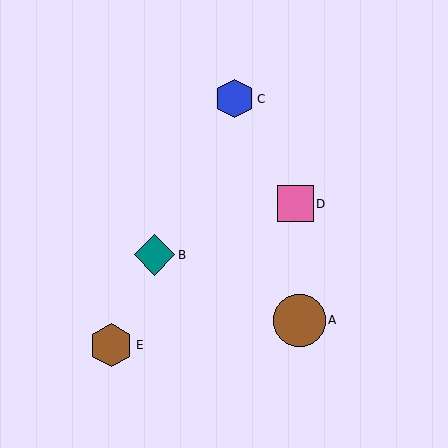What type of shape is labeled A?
Shape A is a brown circle.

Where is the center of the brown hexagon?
The center of the brown hexagon is at (111, 345).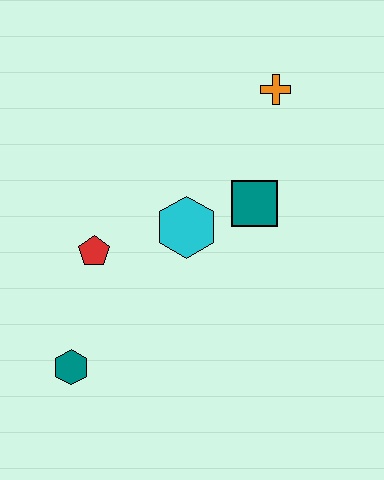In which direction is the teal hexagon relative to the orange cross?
The teal hexagon is below the orange cross.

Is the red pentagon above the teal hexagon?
Yes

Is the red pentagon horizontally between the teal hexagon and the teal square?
Yes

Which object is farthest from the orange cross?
The teal hexagon is farthest from the orange cross.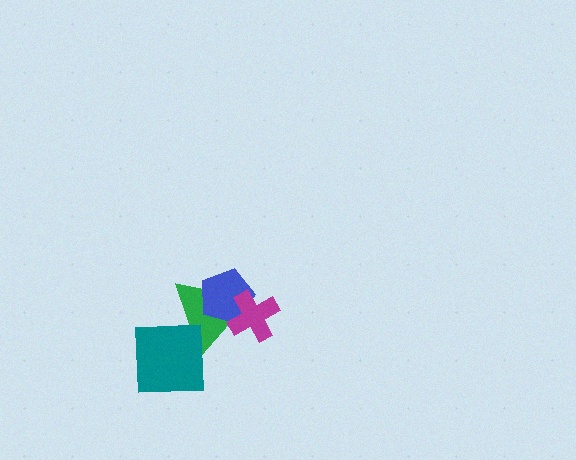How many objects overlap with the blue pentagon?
2 objects overlap with the blue pentagon.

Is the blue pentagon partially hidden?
Yes, it is partially covered by another shape.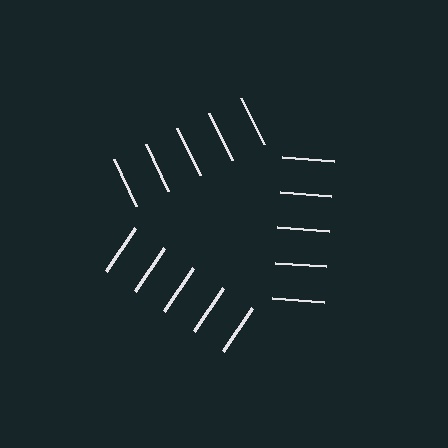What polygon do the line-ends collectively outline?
An illusory triangle — the line segments terminate on its edges but no continuous stroke is drawn.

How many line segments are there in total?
15 — 5 along each of the 3 edges.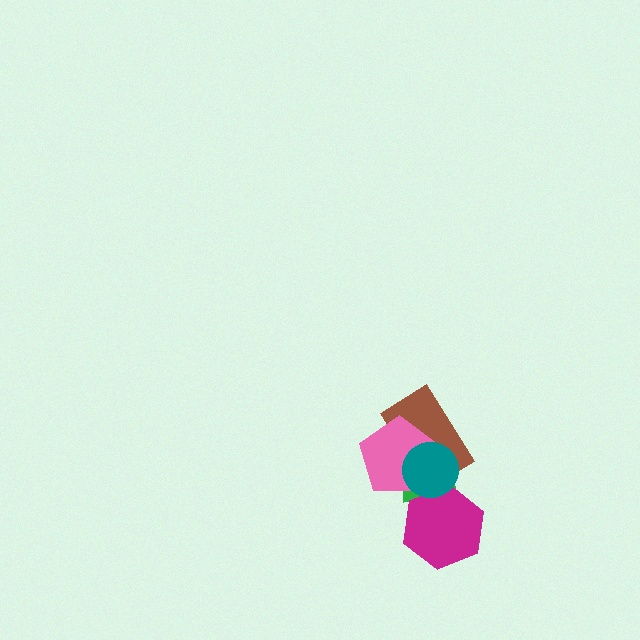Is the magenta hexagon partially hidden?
Yes, it is partially covered by another shape.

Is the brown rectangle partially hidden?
Yes, it is partially covered by another shape.